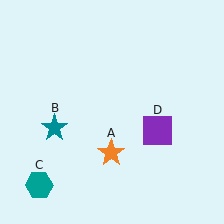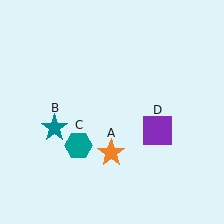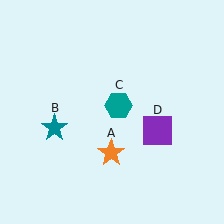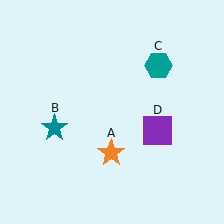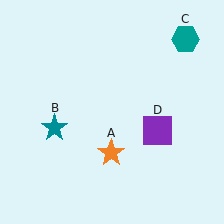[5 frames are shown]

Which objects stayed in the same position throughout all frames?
Orange star (object A) and teal star (object B) and purple square (object D) remained stationary.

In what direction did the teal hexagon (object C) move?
The teal hexagon (object C) moved up and to the right.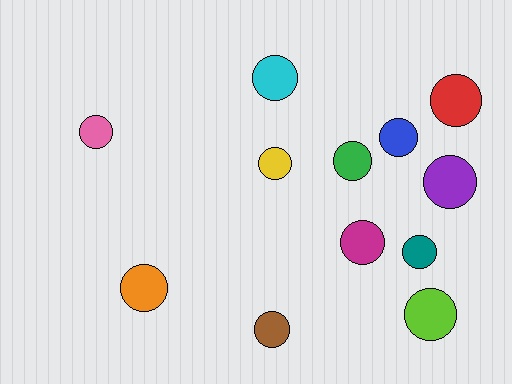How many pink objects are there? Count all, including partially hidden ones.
There is 1 pink object.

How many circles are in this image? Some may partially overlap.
There are 12 circles.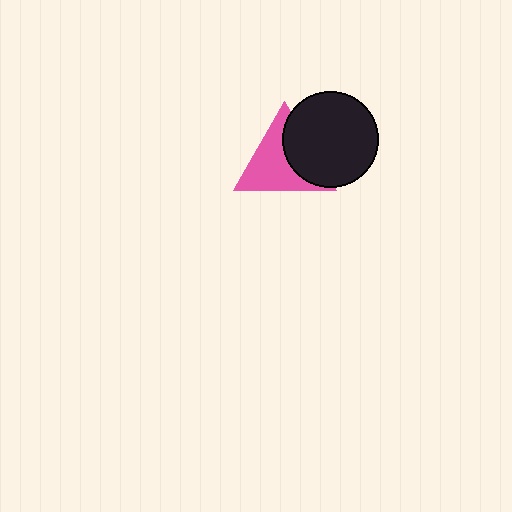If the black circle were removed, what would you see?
You would see the complete pink triangle.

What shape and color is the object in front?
The object in front is a black circle.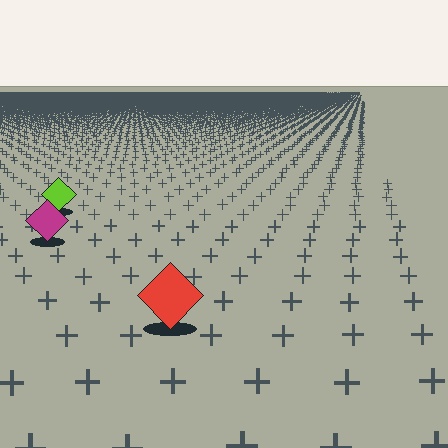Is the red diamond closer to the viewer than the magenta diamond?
Yes. The red diamond is closer — you can tell from the texture gradient: the ground texture is coarser near it.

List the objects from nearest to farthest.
From nearest to farthest: the red diamond, the magenta diamond, the lime diamond.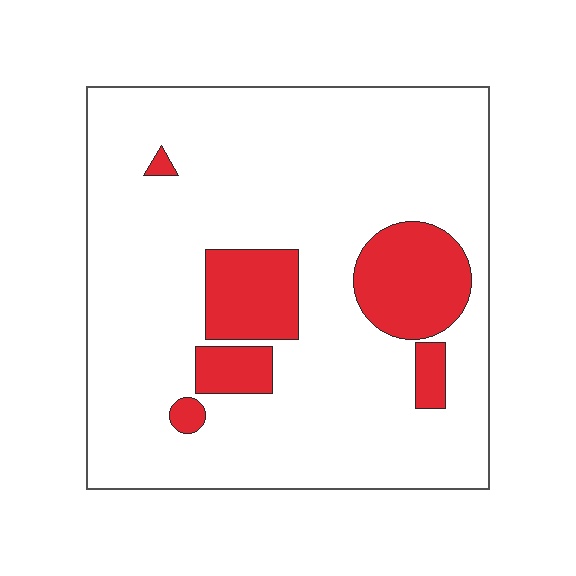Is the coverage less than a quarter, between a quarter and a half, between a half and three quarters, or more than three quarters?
Less than a quarter.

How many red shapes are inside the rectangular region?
6.